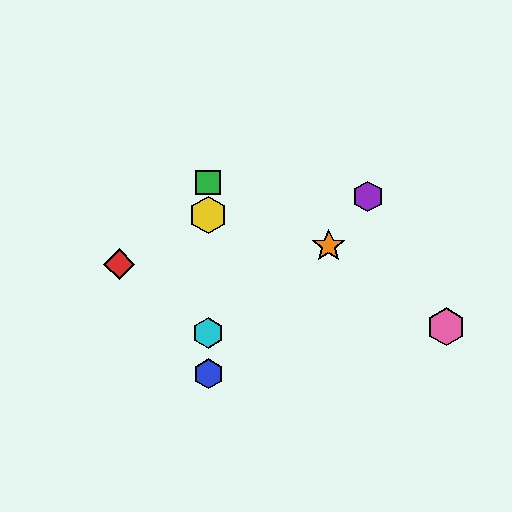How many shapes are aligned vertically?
4 shapes (the blue hexagon, the green square, the yellow hexagon, the cyan hexagon) are aligned vertically.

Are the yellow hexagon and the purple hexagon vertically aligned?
No, the yellow hexagon is at x≈208 and the purple hexagon is at x≈368.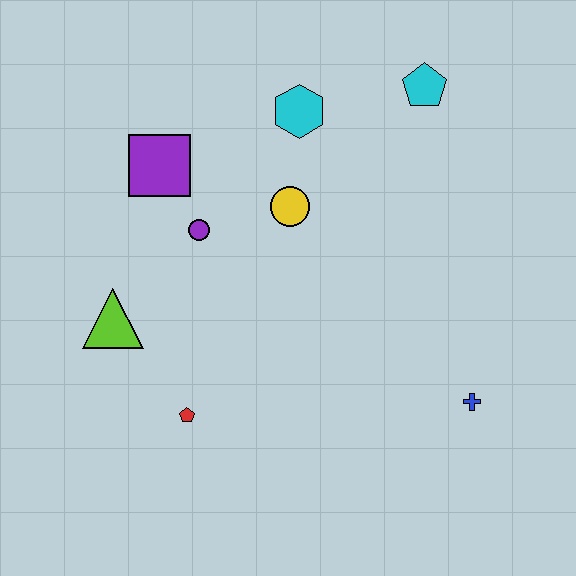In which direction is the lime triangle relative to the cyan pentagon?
The lime triangle is to the left of the cyan pentagon.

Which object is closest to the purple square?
The purple circle is closest to the purple square.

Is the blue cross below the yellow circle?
Yes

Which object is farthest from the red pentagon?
The cyan pentagon is farthest from the red pentagon.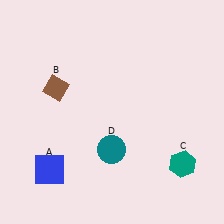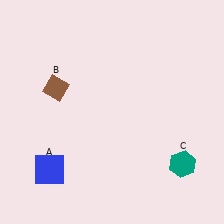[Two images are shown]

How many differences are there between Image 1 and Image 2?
There is 1 difference between the two images.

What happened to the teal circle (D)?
The teal circle (D) was removed in Image 2. It was in the bottom-left area of Image 1.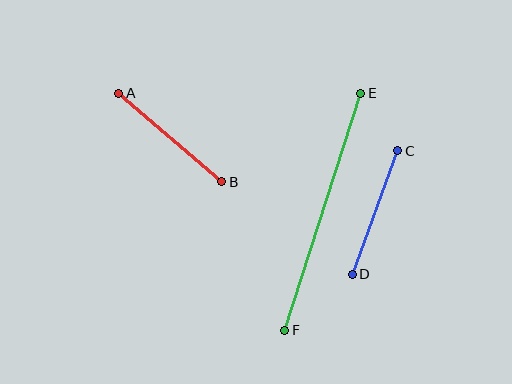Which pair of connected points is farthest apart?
Points E and F are farthest apart.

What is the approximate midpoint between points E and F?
The midpoint is at approximately (323, 212) pixels.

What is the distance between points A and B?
The distance is approximately 135 pixels.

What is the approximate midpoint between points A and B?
The midpoint is at approximately (170, 138) pixels.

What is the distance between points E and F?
The distance is approximately 249 pixels.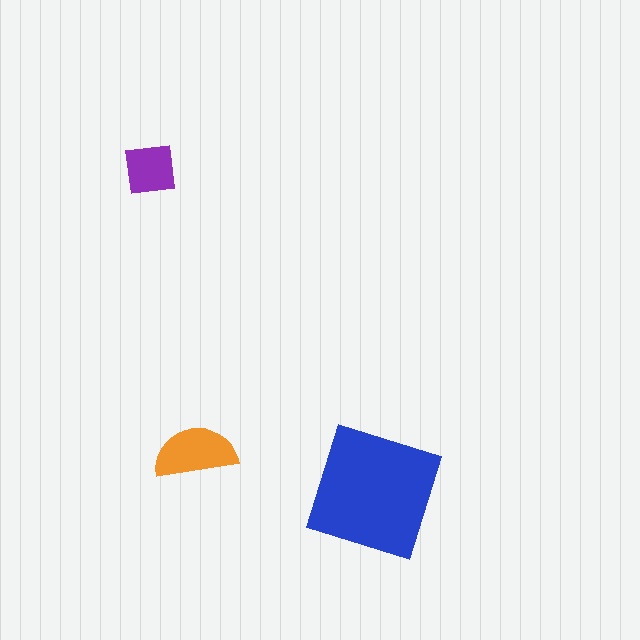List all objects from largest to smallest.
The blue square, the orange semicircle, the purple square.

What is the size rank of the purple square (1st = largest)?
3rd.